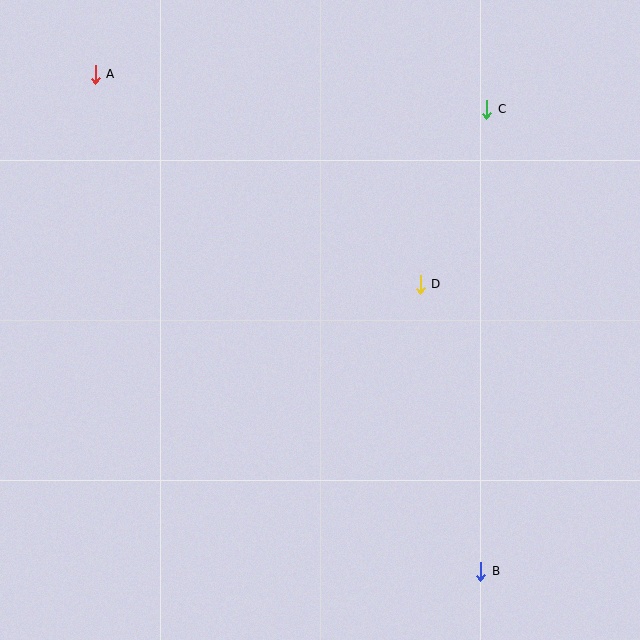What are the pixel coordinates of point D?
Point D is at (420, 284).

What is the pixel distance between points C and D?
The distance between C and D is 187 pixels.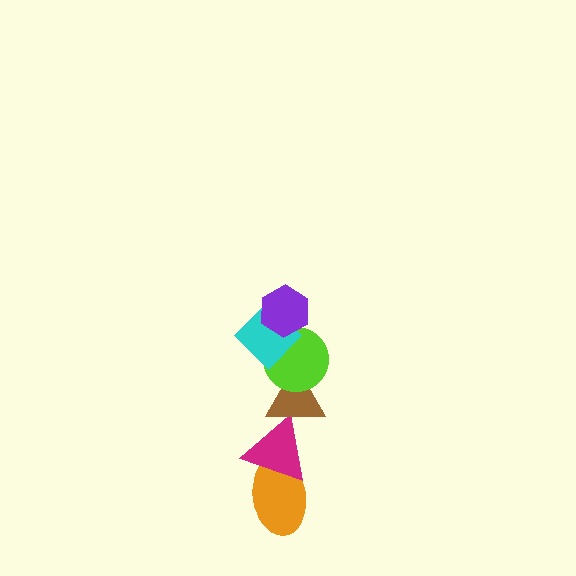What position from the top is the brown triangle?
The brown triangle is 4th from the top.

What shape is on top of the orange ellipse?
The magenta triangle is on top of the orange ellipse.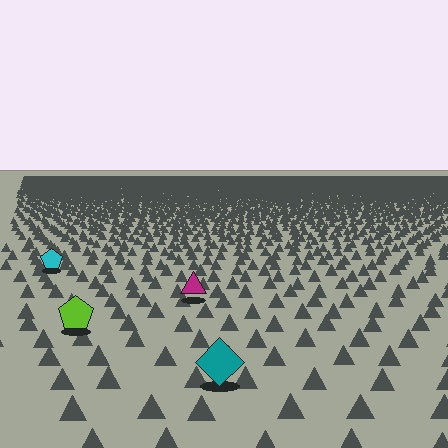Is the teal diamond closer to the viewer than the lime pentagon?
Yes. The teal diamond is closer — you can tell from the texture gradient: the ground texture is coarser near it.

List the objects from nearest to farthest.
From nearest to farthest: the teal diamond, the lime pentagon, the magenta triangle, the cyan pentagon.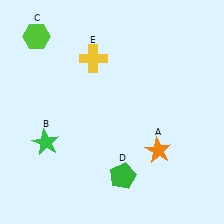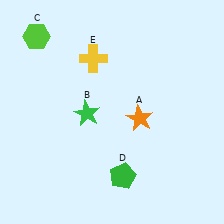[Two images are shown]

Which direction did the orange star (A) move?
The orange star (A) moved up.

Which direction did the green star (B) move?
The green star (B) moved right.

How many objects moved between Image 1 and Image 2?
2 objects moved between the two images.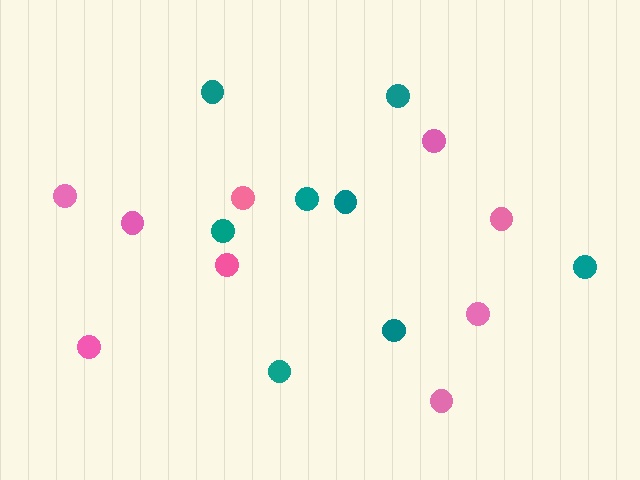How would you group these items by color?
There are 2 groups: one group of teal circles (8) and one group of pink circles (9).